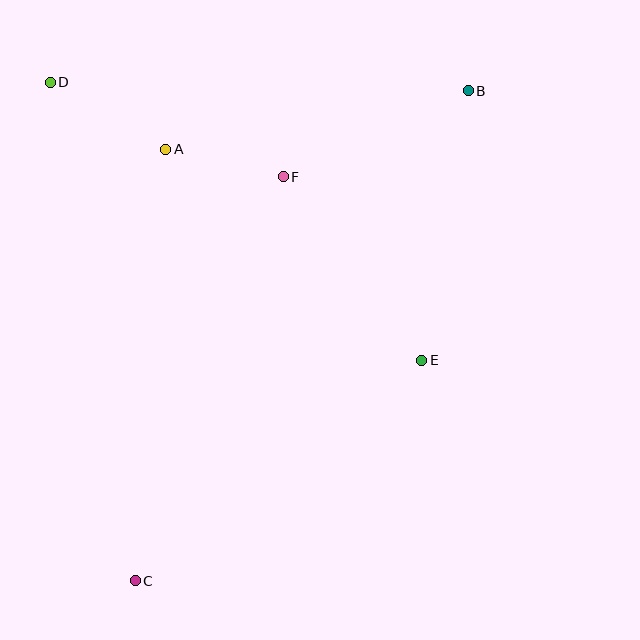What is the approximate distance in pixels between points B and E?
The distance between B and E is approximately 273 pixels.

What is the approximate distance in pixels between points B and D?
The distance between B and D is approximately 418 pixels.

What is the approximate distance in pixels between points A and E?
The distance between A and E is approximately 331 pixels.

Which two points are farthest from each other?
Points B and C are farthest from each other.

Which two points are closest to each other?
Points A and F are closest to each other.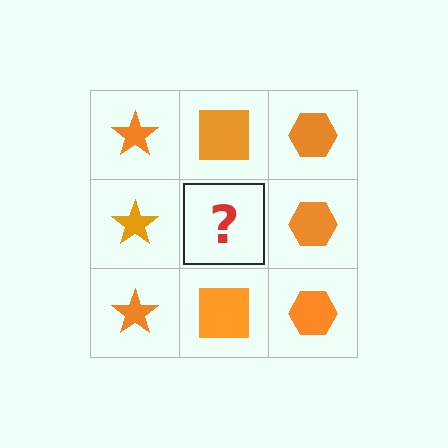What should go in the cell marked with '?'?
The missing cell should contain an orange square.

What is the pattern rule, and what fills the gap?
The rule is that each column has a consistent shape. The gap should be filled with an orange square.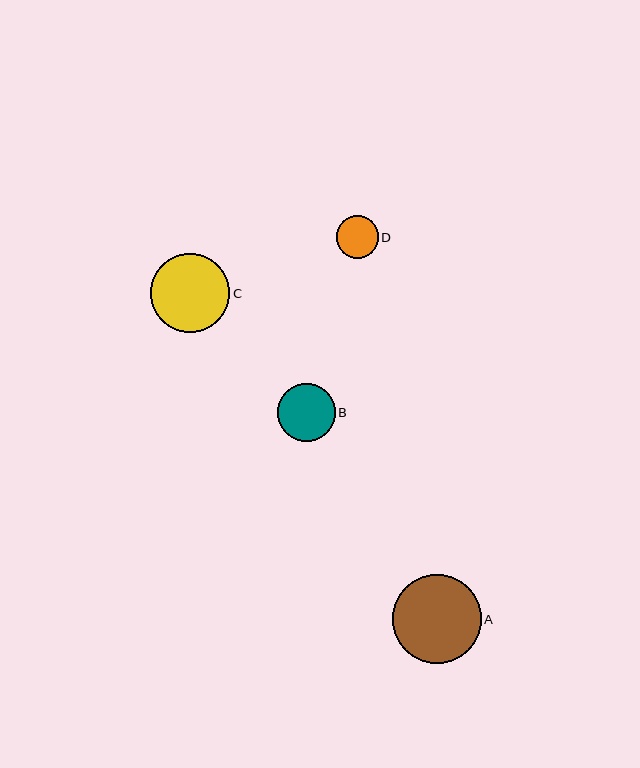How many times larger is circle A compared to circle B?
Circle A is approximately 1.5 times the size of circle B.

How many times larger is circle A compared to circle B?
Circle A is approximately 1.5 times the size of circle B.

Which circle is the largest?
Circle A is the largest with a size of approximately 89 pixels.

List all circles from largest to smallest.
From largest to smallest: A, C, B, D.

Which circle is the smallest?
Circle D is the smallest with a size of approximately 42 pixels.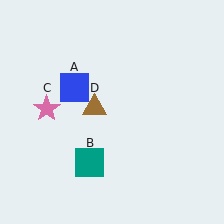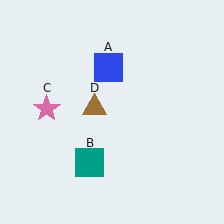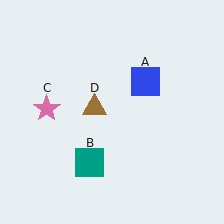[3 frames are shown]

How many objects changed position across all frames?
1 object changed position: blue square (object A).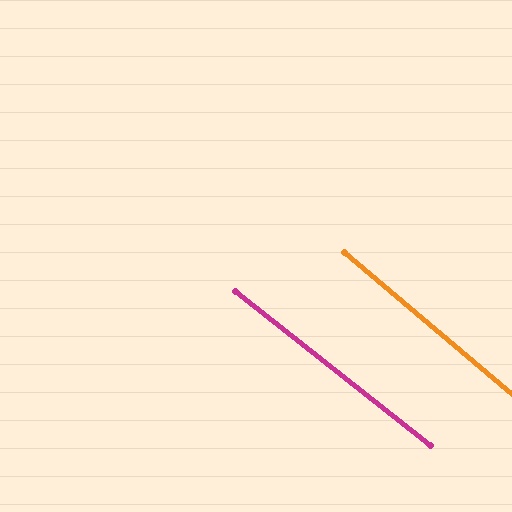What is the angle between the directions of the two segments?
Approximately 2 degrees.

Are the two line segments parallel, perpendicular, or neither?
Parallel — their directions differ by only 1.8°.